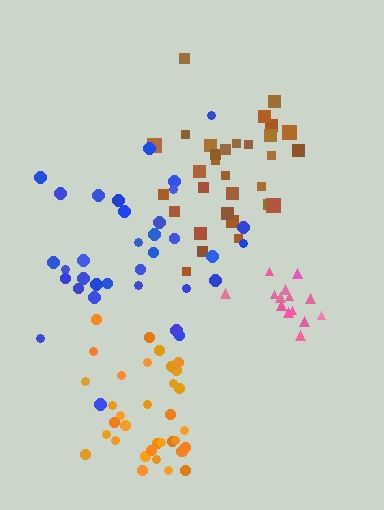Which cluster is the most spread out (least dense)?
Blue.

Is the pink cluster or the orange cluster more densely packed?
Pink.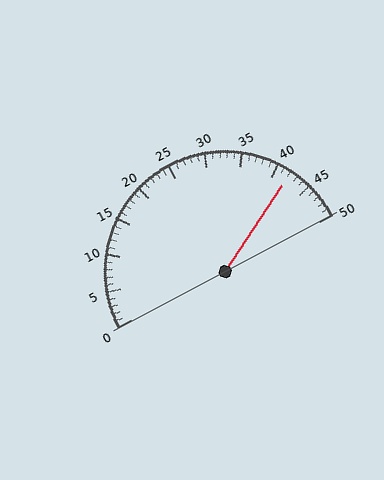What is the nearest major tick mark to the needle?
The nearest major tick mark is 40.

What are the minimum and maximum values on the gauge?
The gauge ranges from 0 to 50.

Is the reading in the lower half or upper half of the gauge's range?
The reading is in the upper half of the range (0 to 50).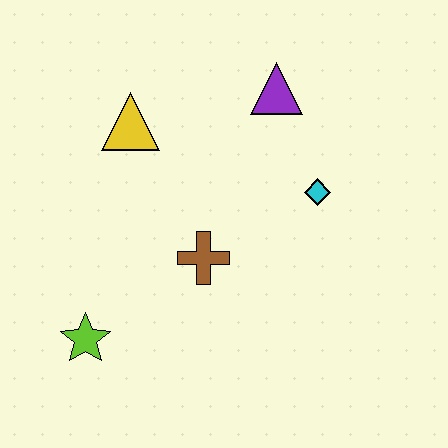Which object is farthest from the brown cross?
The purple triangle is farthest from the brown cross.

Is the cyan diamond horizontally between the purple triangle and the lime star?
No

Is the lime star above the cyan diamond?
No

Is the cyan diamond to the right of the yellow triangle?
Yes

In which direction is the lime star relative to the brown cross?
The lime star is to the left of the brown cross.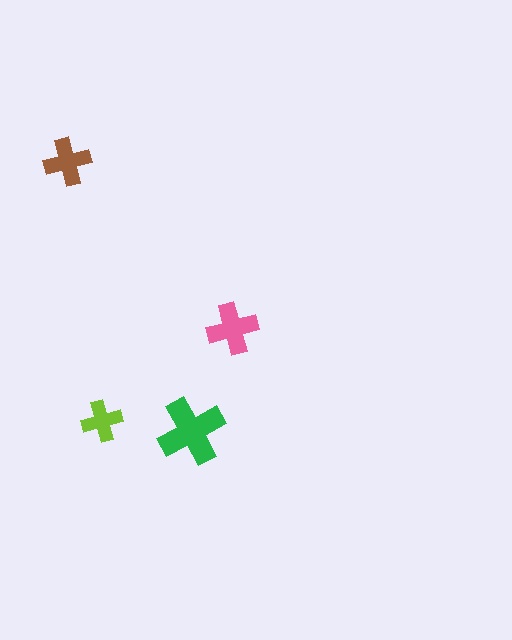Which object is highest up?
The brown cross is topmost.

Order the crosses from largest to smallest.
the green one, the pink one, the brown one, the lime one.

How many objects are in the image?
There are 4 objects in the image.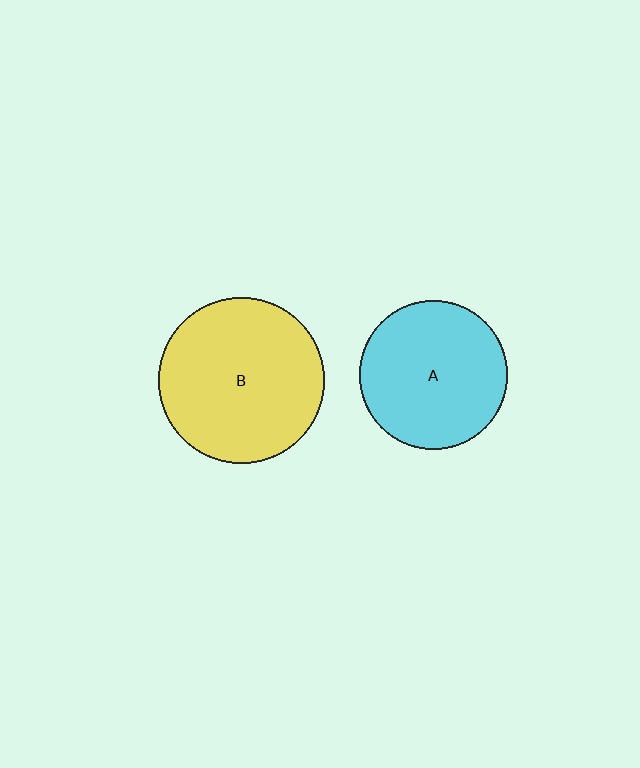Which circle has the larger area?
Circle B (yellow).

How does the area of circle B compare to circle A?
Approximately 1.3 times.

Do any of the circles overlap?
No, none of the circles overlap.